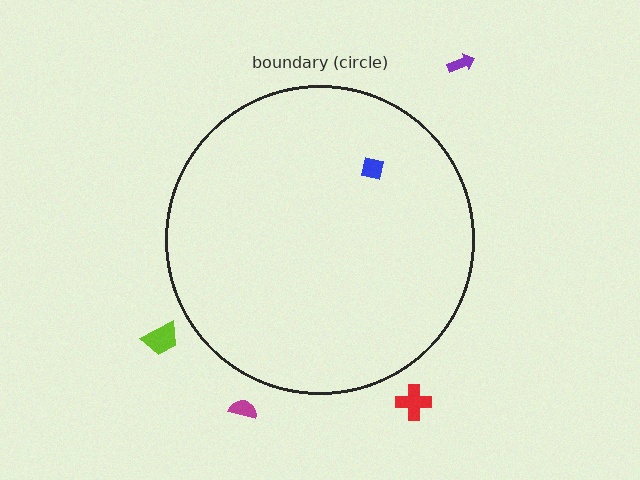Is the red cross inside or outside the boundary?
Outside.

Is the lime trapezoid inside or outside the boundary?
Outside.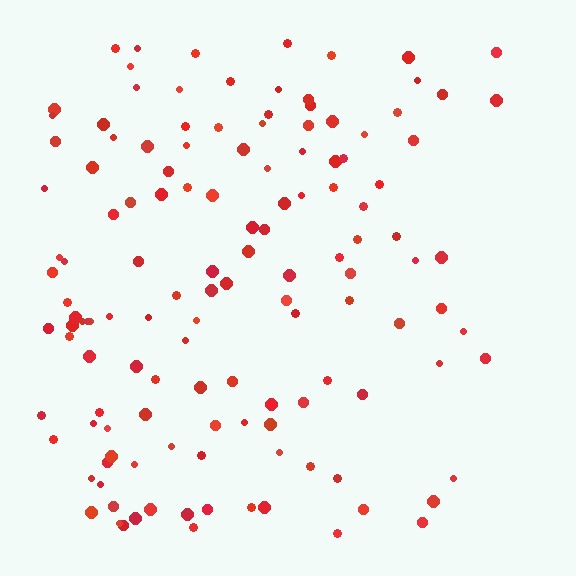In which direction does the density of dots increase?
From right to left, with the left side densest.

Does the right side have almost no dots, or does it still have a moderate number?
Still a moderate number, just noticeably fewer than the left.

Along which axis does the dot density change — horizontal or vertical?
Horizontal.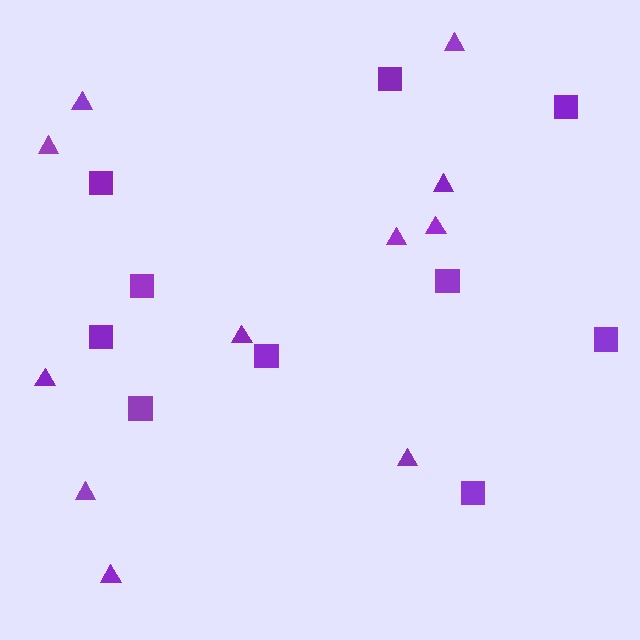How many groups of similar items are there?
There are 2 groups: one group of squares (10) and one group of triangles (11).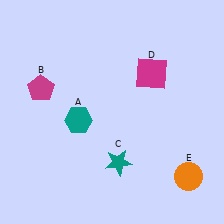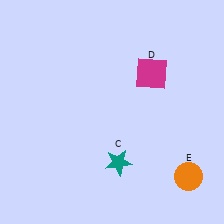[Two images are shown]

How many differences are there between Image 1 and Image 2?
There are 2 differences between the two images.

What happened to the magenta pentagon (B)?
The magenta pentagon (B) was removed in Image 2. It was in the top-left area of Image 1.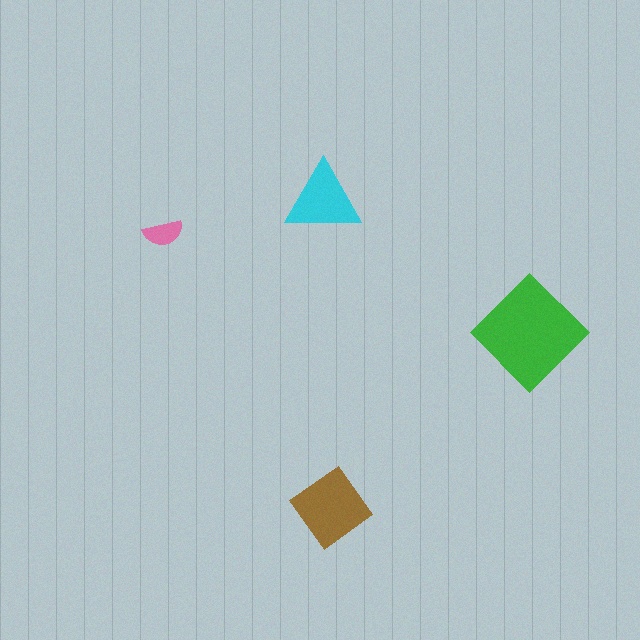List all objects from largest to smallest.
The green diamond, the brown diamond, the cyan triangle, the pink semicircle.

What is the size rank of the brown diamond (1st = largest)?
2nd.